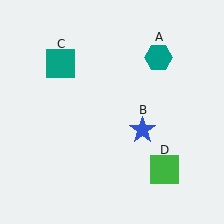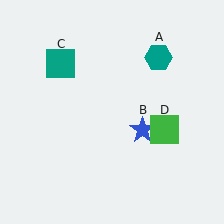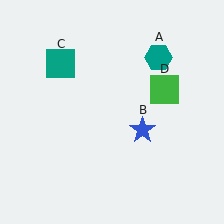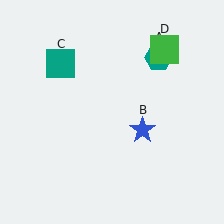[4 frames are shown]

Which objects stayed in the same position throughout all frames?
Teal hexagon (object A) and blue star (object B) and teal square (object C) remained stationary.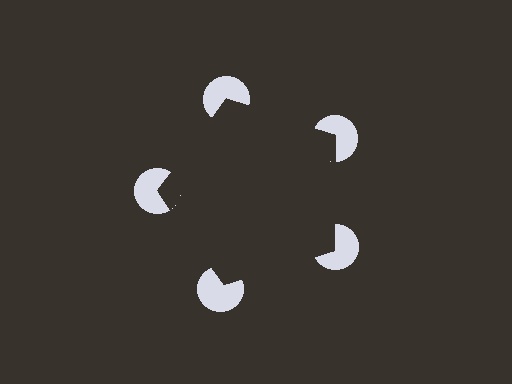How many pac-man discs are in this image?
There are 5 — one at each vertex of the illusory pentagon.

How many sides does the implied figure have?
5 sides.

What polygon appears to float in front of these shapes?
An illusory pentagon — its edges are inferred from the aligned wedge cuts in the pac-man discs, not physically drawn.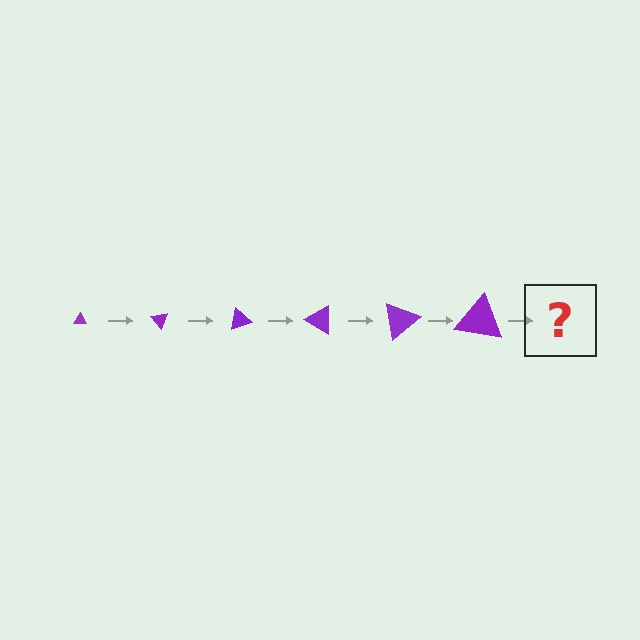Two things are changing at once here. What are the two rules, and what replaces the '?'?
The two rules are that the triangle grows larger each step and it rotates 50 degrees each step. The '?' should be a triangle, larger than the previous one and rotated 300 degrees from the start.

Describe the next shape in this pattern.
It should be a triangle, larger than the previous one and rotated 300 degrees from the start.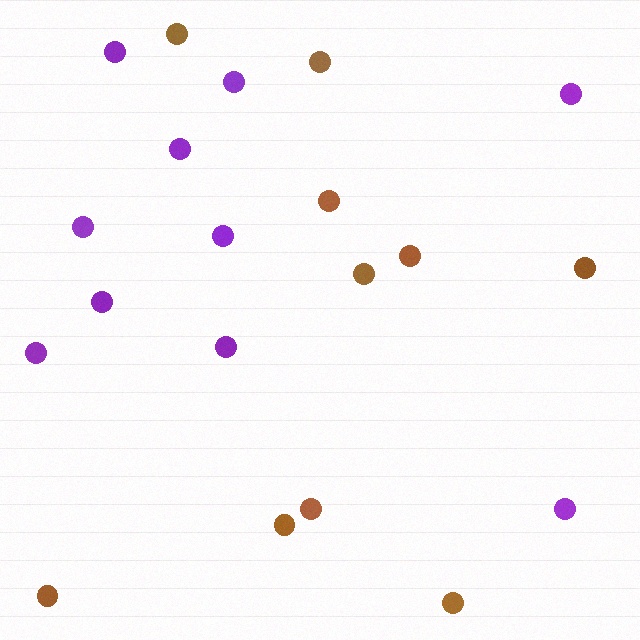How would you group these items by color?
There are 2 groups: one group of brown circles (10) and one group of purple circles (10).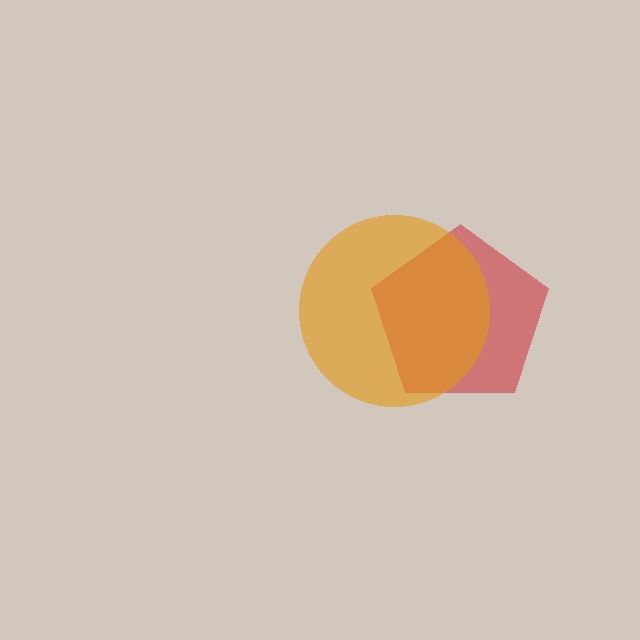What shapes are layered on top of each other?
The layered shapes are: a red pentagon, an orange circle.